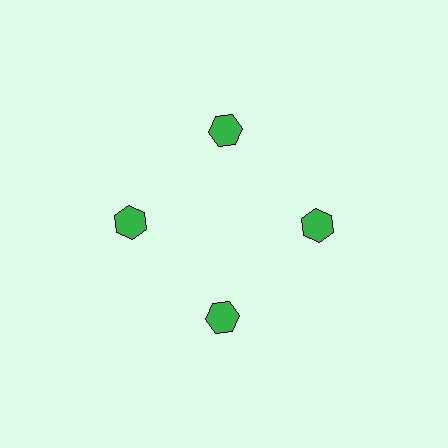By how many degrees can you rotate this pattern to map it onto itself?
The pattern maps onto itself every 90 degrees of rotation.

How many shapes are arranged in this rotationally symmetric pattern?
There are 4 shapes, arranged in 4 groups of 1.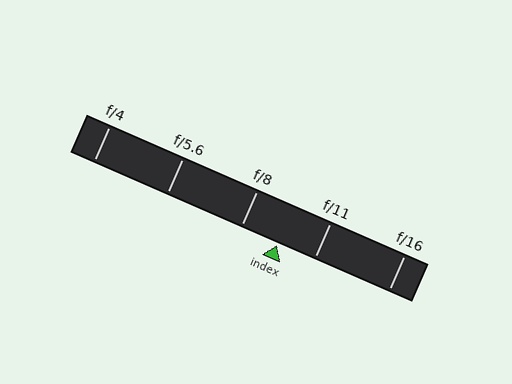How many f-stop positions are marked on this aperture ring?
There are 5 f-stop positions marked.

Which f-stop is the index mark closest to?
The index mark is closest to f/11.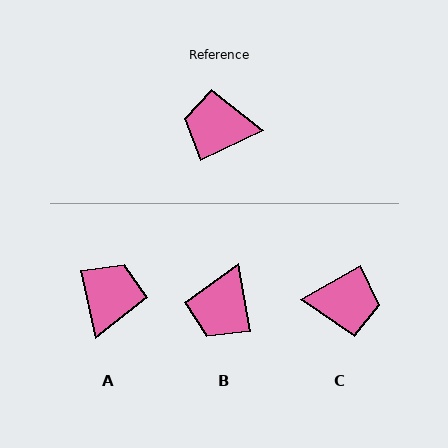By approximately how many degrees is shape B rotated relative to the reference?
Approximately 75 degrees counter-clockwise.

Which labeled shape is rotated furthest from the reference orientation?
C, about 176 degrees away.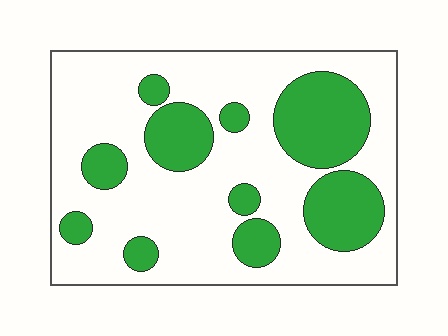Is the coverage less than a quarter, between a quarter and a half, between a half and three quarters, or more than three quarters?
Between a quarter and a half.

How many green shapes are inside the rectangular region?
10.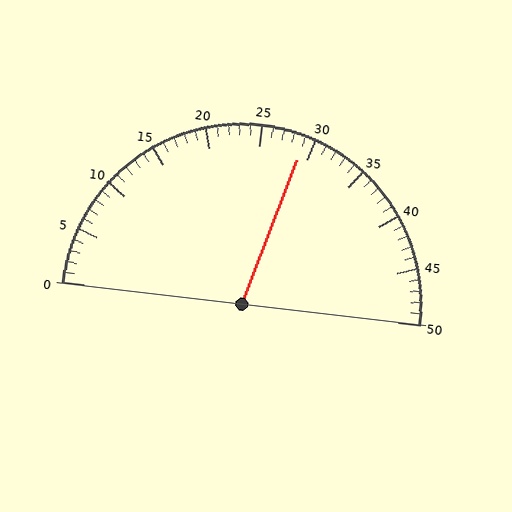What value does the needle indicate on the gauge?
The needle indicates approximately 29.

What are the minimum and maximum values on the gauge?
The gauge ranges from 0 to 50.